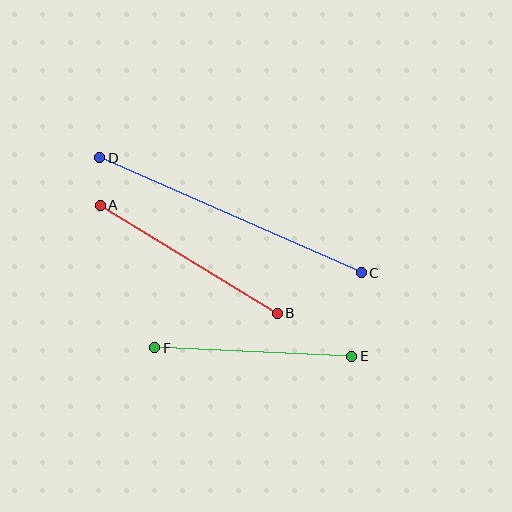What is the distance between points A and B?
The distance is approximately 207 pixels.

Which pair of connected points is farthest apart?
Points C and D are farthest apart.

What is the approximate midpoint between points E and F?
The midpoint is at approximately (253, 352) pixels.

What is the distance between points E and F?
The distance is approximately 197 pixels.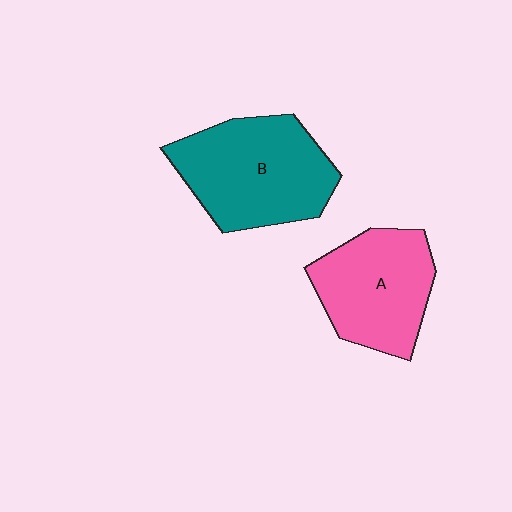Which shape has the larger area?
Shape B (teal).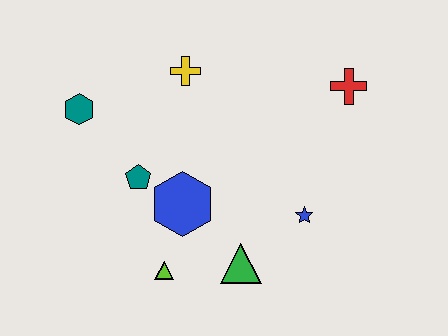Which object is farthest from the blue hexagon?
The red cross is farthest from the blue hexagon.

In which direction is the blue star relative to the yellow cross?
The blue star is below the yellow cross.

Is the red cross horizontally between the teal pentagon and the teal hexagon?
No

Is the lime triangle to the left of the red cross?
Yes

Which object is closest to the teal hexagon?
The teal pentagon is closest to the teal hexagon.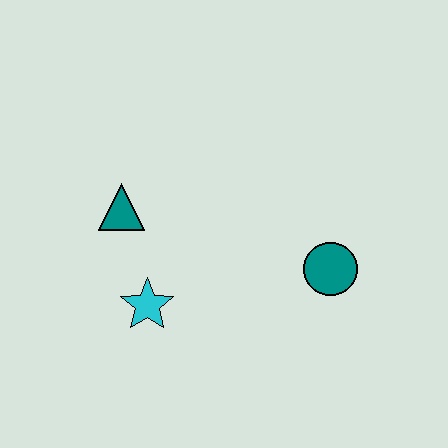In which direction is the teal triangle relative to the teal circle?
The teal triangle is to the left of the teal circle.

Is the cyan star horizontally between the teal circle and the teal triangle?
Yes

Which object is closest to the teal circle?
The cyan star is closest to the teal circle.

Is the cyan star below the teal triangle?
Yes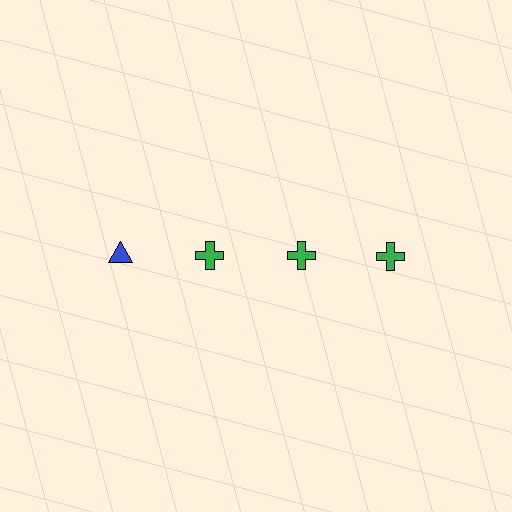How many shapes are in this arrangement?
There are 4 shapes arranged in a grid pattern.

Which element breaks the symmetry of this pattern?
The blue triangle in the top row, leftmost column breaks the symmetry. All other shapes are green crosses.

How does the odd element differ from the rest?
It differs in both color (blue instead of green) and shape (triangle instead of cross).